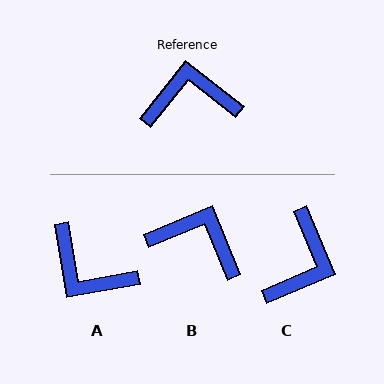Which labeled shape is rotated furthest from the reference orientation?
A, about 138 degrees away.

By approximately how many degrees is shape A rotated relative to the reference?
Approximately 138 degrees counter-clockwise.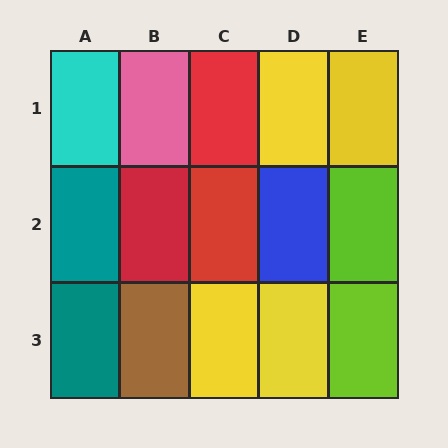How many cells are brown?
1 cell is brown.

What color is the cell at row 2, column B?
Red.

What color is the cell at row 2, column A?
Teal.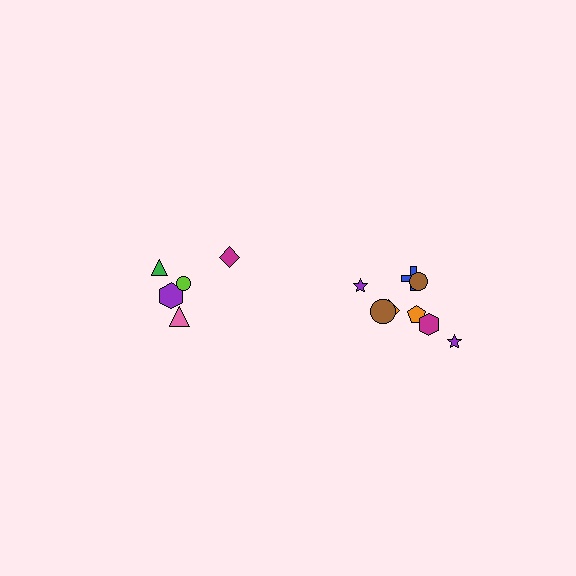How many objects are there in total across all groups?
There are 13 objects.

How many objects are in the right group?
There are 8 objects.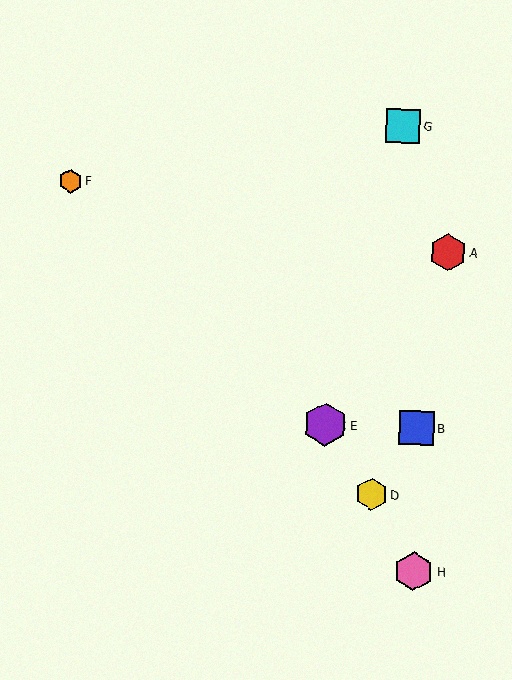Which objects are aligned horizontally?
Objects B, C, E are aligned horizontally.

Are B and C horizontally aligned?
Yes, both are at y≈428.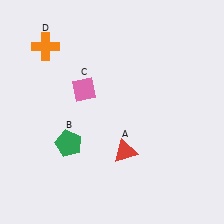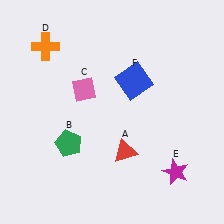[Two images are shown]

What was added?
A magenta star (E), a blue square (F) were added in Image 2.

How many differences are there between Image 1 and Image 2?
There are 2 differences between the two images.